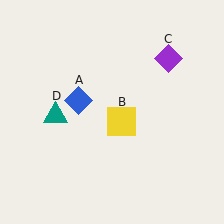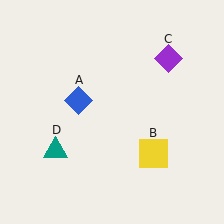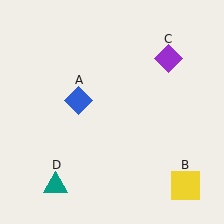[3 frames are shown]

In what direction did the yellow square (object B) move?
The yellow square (object B) moved down and to the right.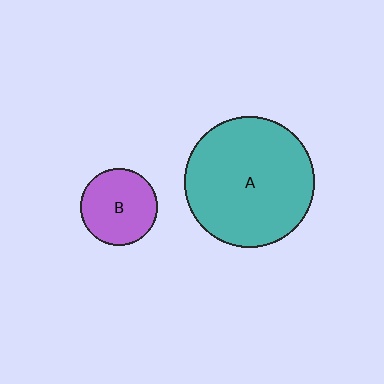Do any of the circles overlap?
No, none of the circles overlap.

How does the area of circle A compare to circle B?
Approximately 2.8 times.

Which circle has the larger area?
Circle A (teal).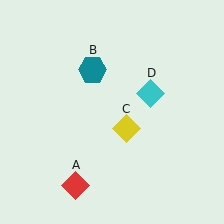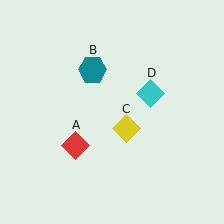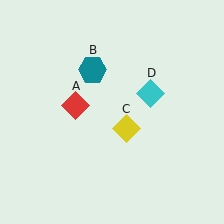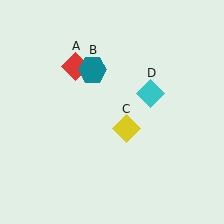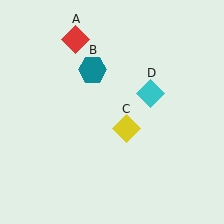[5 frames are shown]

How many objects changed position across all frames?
1 object changed position: red diamond (object A).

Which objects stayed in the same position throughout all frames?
Teal hexagon (object B) and yellow diamond (object C) and cyan diamond (object D) remained stationary.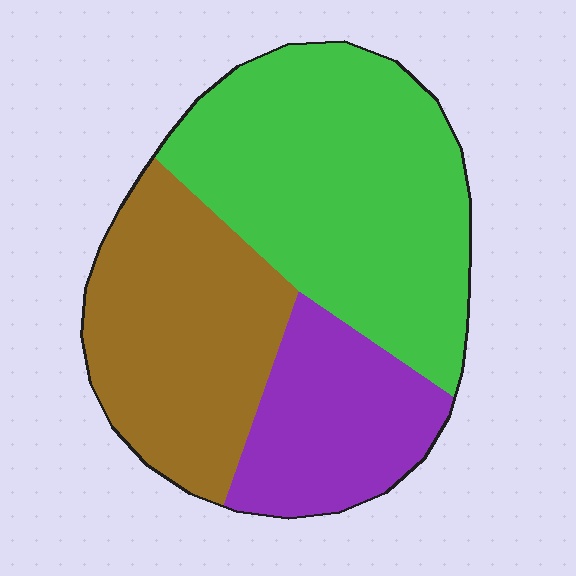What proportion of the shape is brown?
Brown covers roughly 30% of the shape.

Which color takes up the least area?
Purple, at roughly 20%.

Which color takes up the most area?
Green, at roughly 45%.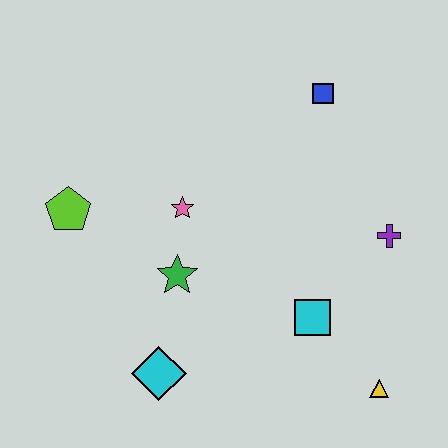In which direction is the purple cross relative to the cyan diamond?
The purple cross is to the right of the cyan diamond.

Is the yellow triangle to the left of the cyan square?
No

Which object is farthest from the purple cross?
The lime pentagon is farthest from the purple cross.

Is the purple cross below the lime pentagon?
Yes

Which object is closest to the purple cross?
The cyan square is closest to the purple cross.